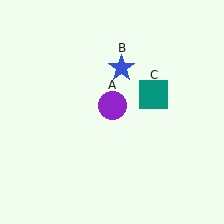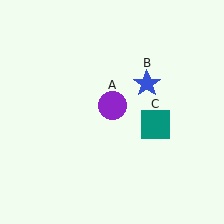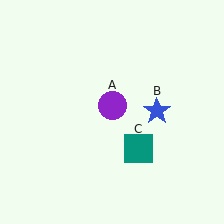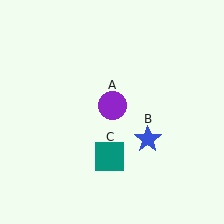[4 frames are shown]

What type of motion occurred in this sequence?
The blue star (object B), teal square (object C) rotated clockwise around the center of the scene.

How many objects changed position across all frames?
2 objects changed position: blue star (object B), teal square (object C).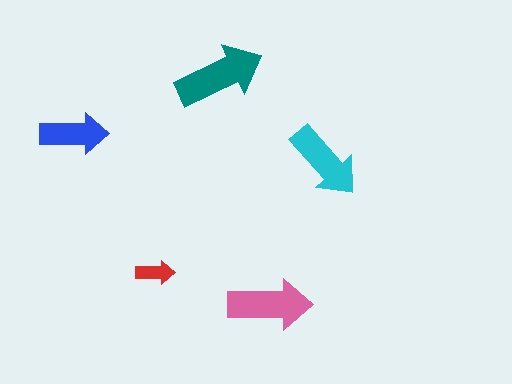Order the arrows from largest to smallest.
the teal one, the pink one, the cyan one, the blue one, the red one.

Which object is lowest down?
The pink arrow is bottommost.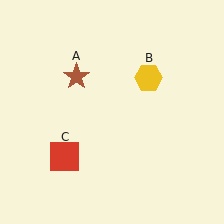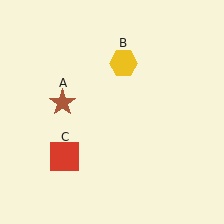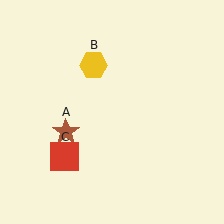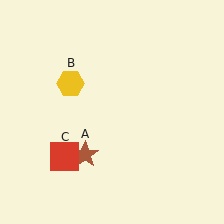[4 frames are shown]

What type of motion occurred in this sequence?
The brown star (object A), yellow hexagon (object B) rotated counterclockwise around the center of the scene.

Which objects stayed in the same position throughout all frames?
Red square (object C) remained stationary.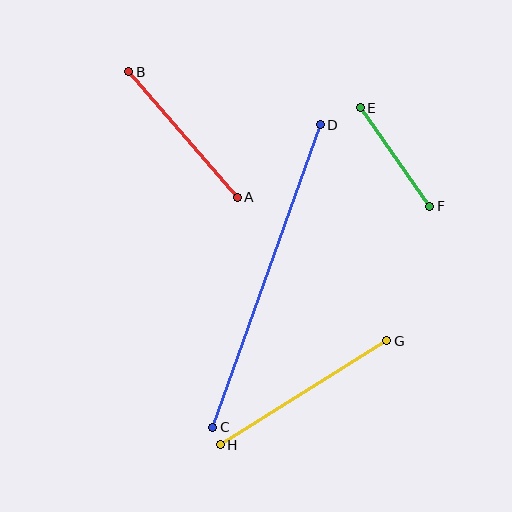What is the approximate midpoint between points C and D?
The midpoint is at approximately (266, 276) pixels.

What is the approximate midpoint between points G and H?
The midpoint is at approximately (304, 393) pixels.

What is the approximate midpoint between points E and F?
The midpoint is at approximately (395, 157) pixels.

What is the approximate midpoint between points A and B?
The midpoint is at approximately (183, 135) pixels.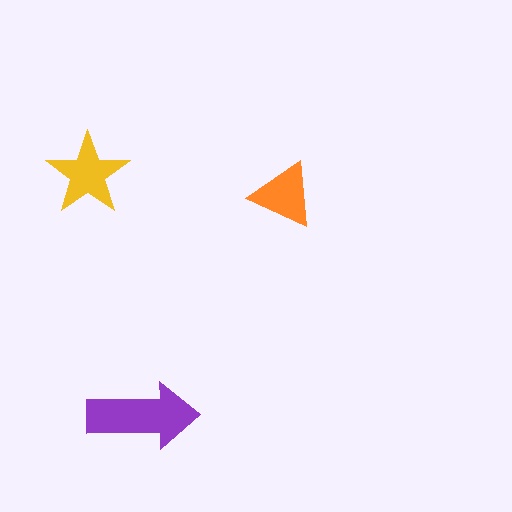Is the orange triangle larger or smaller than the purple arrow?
Smaller.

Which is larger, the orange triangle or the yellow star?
The yellow star.